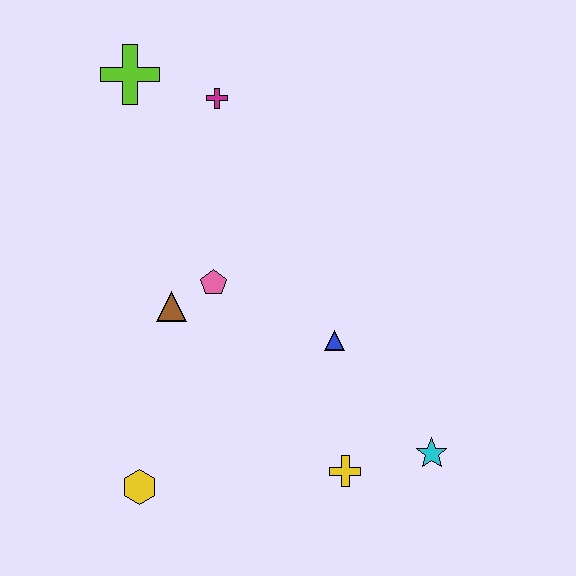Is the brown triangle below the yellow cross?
No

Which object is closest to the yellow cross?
The cyan star is closest to the yellow cross.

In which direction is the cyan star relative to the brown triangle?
The cyan star is to the right of the brown triangle.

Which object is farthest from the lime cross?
The cyan star is farthest from the lime cross.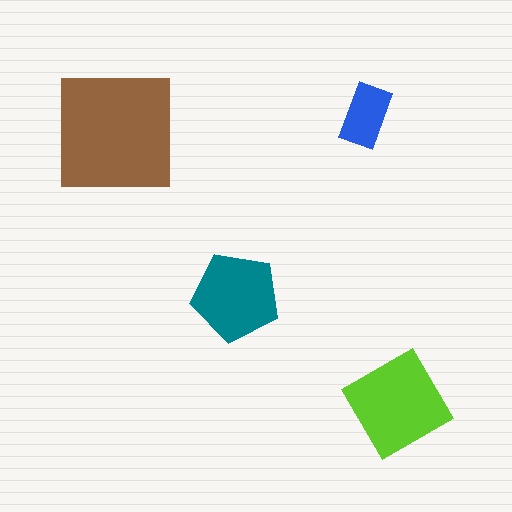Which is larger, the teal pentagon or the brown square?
The brown square.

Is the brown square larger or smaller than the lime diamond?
Larger.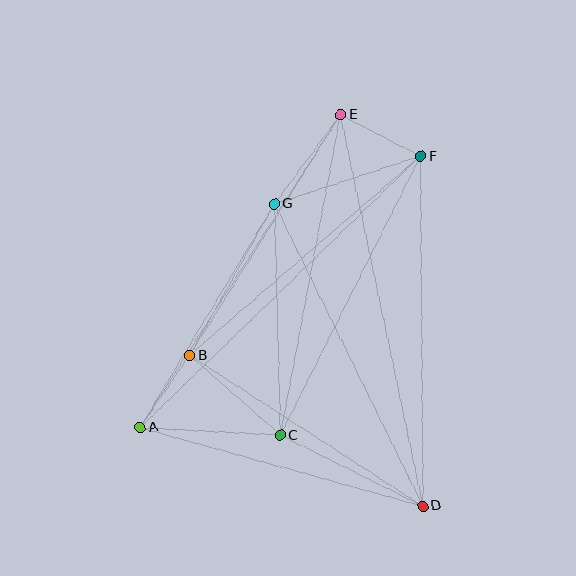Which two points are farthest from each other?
Points D and E are farthest from each other.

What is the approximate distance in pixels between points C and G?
The distance between C and G is approximately 231 pixels.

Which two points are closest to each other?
Points A and B are closest to each other.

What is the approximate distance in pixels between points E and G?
The distance between E and G is approximately 112 pixels.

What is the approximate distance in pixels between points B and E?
The distance between B and E is approximately 284 pixels.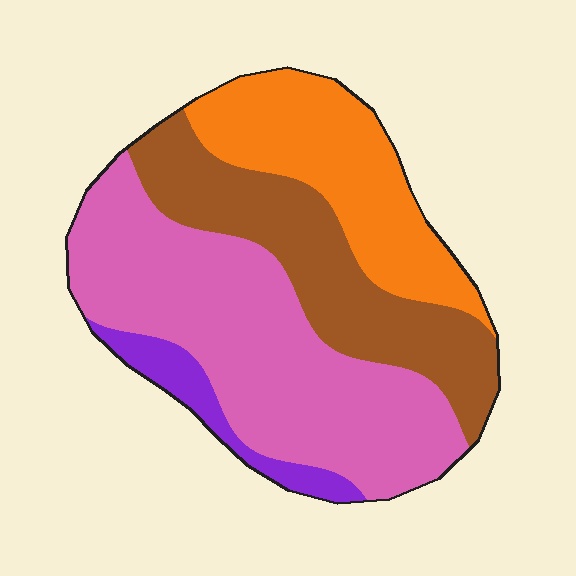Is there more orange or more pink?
Pink.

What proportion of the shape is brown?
Brown covers about 25% of the shape.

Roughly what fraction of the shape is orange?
Orange takes up about one quarter (1/4) of the shape.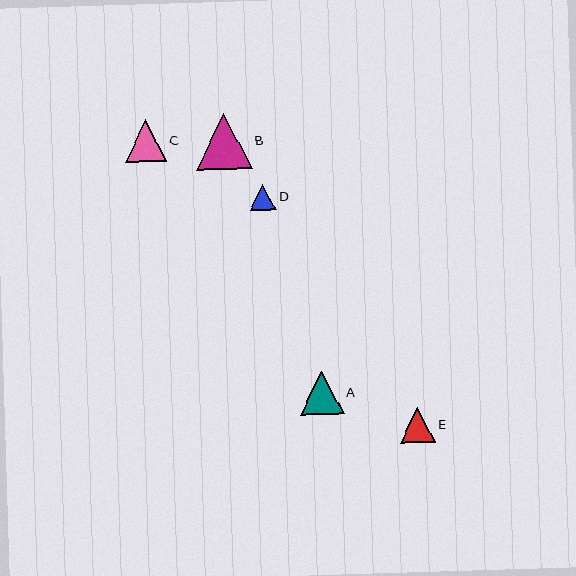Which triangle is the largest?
Triangle B is the largest with a size of approximately 56 pixels.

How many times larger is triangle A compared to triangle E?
Triangle A is approximately 1.2 times the size of triangle E.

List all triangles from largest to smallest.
From largest to smallest: B, A, C, E, D.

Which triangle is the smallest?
Triangle D is the smallest with a size of approximately 26 pixels.